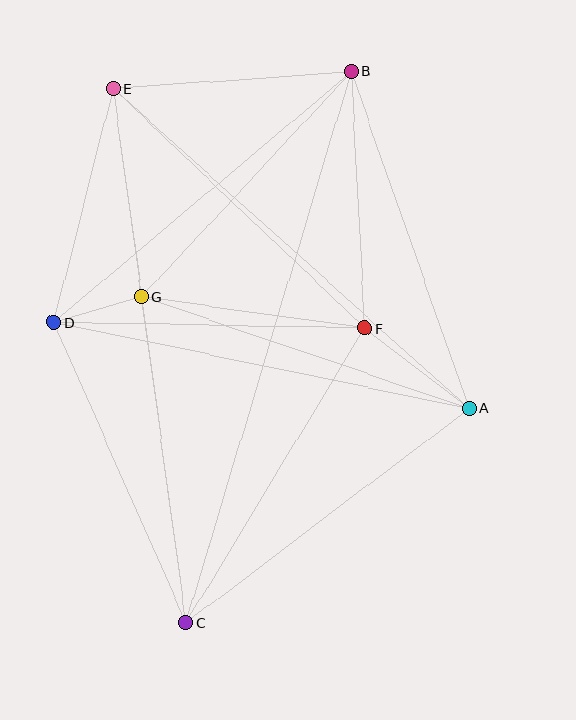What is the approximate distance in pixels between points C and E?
The distance between C and E is approximately 539 pixels.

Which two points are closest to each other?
Points D and G are closest to each other.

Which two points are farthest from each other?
Points B and C are farthest from each other.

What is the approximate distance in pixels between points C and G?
The distance between C and G is approximately 329 pixels.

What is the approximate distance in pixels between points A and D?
The distance between A and D is approximately 424 pixels.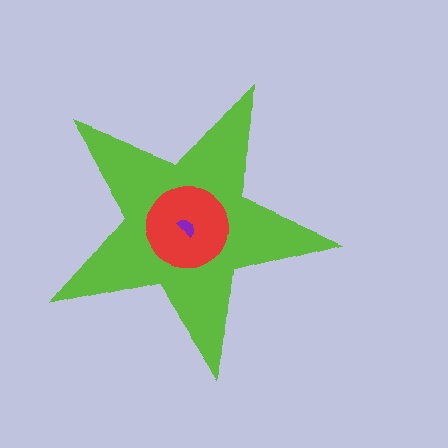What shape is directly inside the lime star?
The red circle.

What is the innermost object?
The purple semicircle.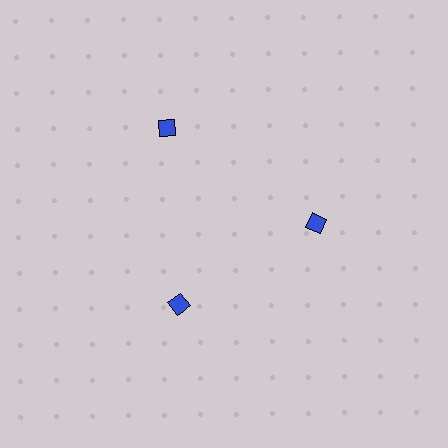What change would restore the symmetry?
The symmetry would be restored by moving it inward, back onto the ring so that all 3 diamonds sit at equal angles and equal distance from the center.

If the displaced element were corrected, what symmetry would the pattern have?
It would have 3-fold rotational symmetry — the pattern would map onto itself every 120 degrees.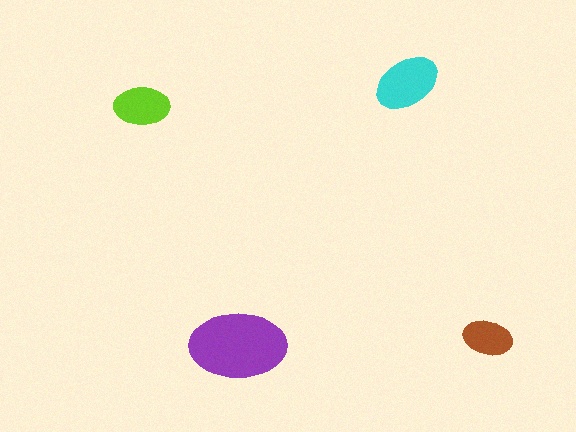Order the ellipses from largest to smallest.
the purple one, the cyan one, the lime one, the brown one.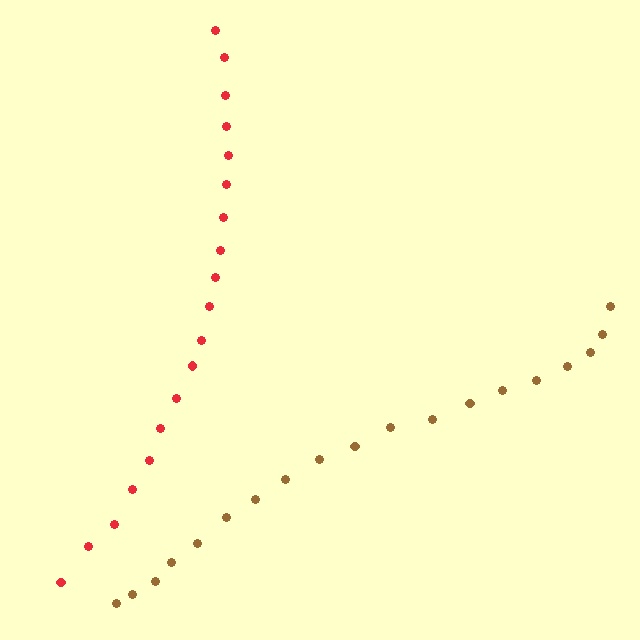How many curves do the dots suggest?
There are 2 distinct paths.